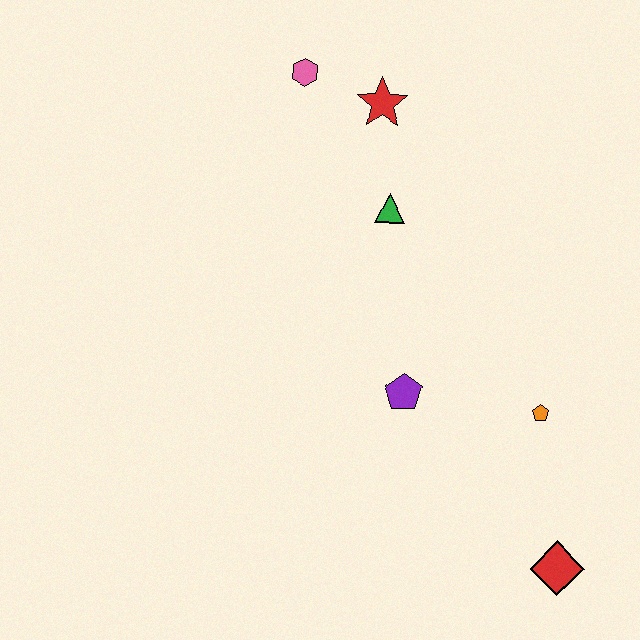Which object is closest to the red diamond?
The orange pentagon is closest to the red diamond.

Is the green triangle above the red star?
No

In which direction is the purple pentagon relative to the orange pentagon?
The purple pentagon is to the left of the orange pentagon.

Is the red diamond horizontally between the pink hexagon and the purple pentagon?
No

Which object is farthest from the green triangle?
The red diamond is farthest from the green triangle.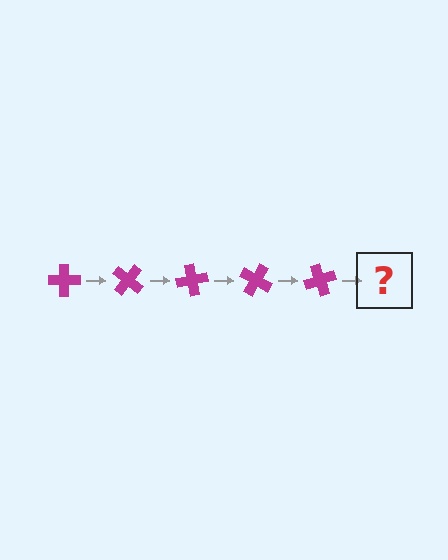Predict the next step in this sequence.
The next step is a magenta cross rotated 200 degrees.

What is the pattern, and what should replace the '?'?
The pattern is that the cross rotates 40 degrees each step. The '?' should be a magenta cross rotated 200 degrees.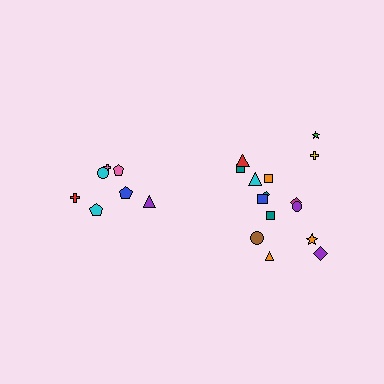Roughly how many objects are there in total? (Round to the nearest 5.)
Roughly 20 objects in total.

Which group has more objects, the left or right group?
The right group.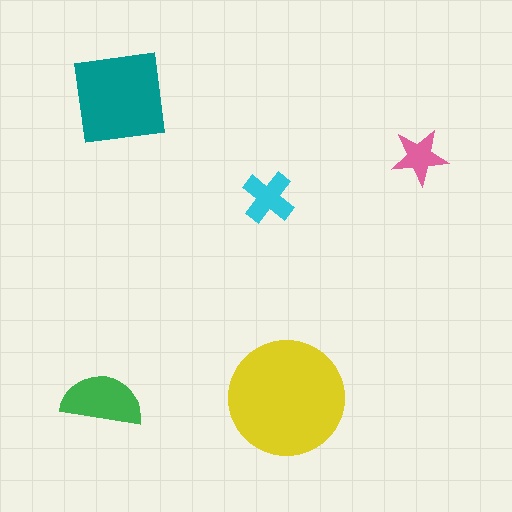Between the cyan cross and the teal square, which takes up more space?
The teal square.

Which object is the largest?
The yellow circle.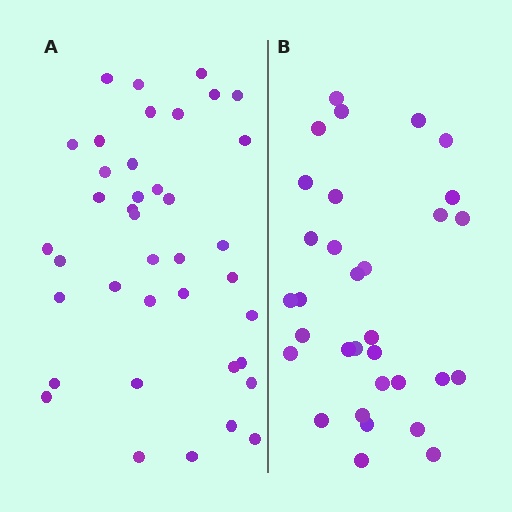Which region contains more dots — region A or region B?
Region A (the left region) has more dots.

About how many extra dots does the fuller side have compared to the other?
Region A has roughly 8 or so more dots than region B.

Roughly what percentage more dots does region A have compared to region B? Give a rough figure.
About 20% more.